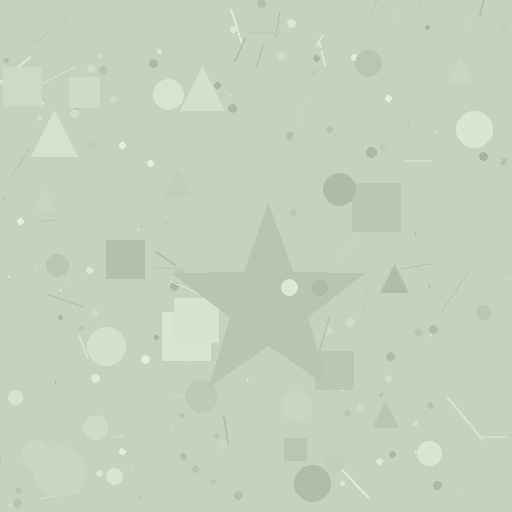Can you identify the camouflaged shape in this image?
The camouflaged shape is a star.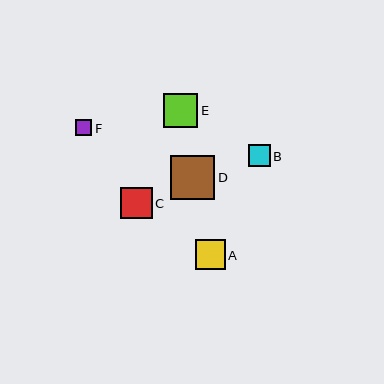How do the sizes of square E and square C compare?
Square E and square C are approximately the same size.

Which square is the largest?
Square D is the largest with a size of approximately 44 pixels.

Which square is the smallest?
Square F is the smallest with a size of approximately 16 pixels.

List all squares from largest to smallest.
From largest to smallest: D, E, C, A, B, F.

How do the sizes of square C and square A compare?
Square C and square A are approximately the same size.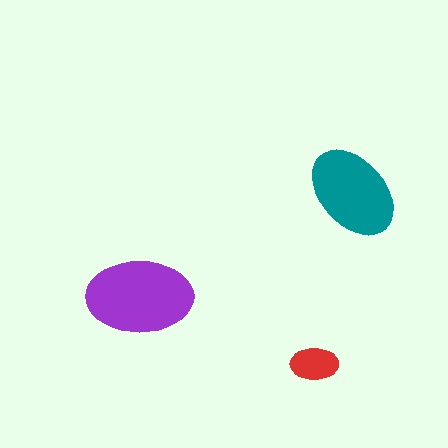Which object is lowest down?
The red ellipse is bottommost.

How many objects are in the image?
There are 3 objects in the image.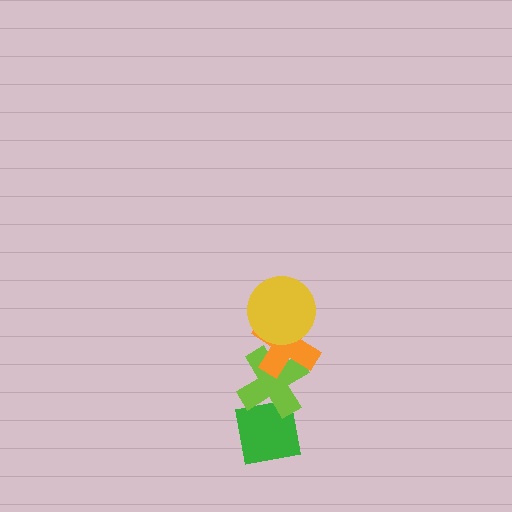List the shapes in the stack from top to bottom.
From top to bottom: the yellow circle, the orange cross, the lime cross, the green square.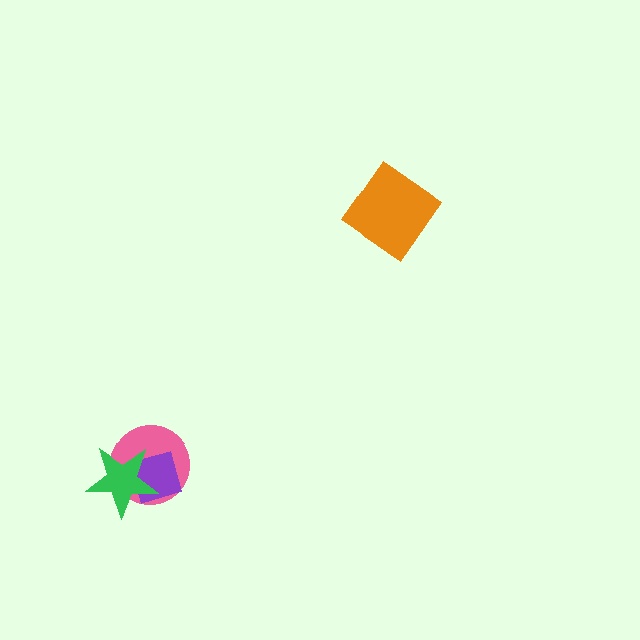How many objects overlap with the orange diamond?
0 objects overlap with the orange diamond.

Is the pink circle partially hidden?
Yes, it is partially covered by another shape.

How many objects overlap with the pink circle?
2 objects overlap with the pink circle.